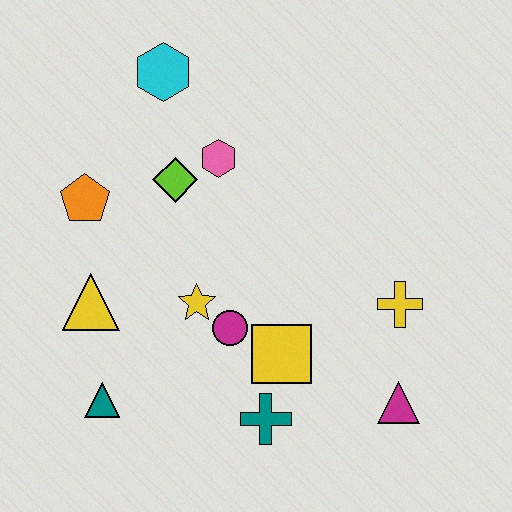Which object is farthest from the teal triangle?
The cyan hexagon is farthest from the teal triangle.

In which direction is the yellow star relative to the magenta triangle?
The yellow star is to the left of the magenta triangle.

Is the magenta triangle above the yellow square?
No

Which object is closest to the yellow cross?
The magenta triangle is closest to the yellow cross.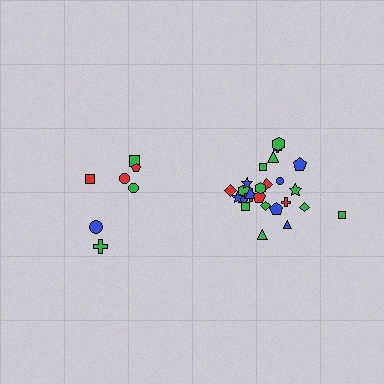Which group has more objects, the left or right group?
The right group.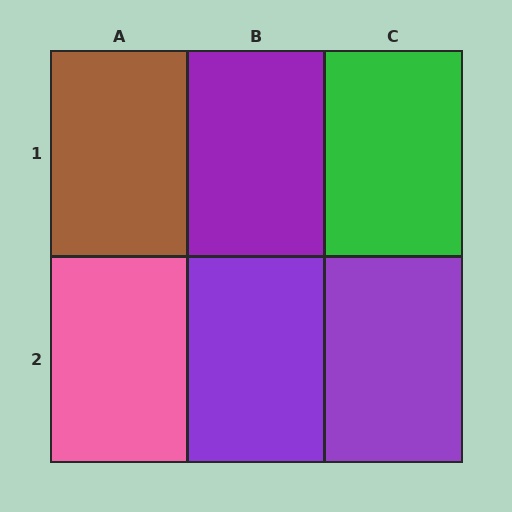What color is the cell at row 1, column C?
Green.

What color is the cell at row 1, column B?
Purple.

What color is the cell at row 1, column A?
Brown.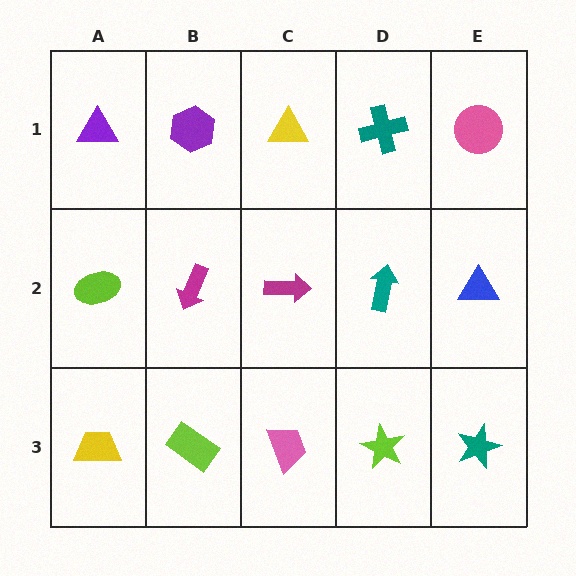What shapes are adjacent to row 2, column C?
A yellow triangle (row 1, column C), a pink trapezoid (row 3, column C), a magenta arrow (row 2, column B), a teal arrow (row 2, column D).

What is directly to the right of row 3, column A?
A lime rectangle.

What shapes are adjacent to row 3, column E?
A blue triangle (row 2, column E), a lime star (row 3, column D).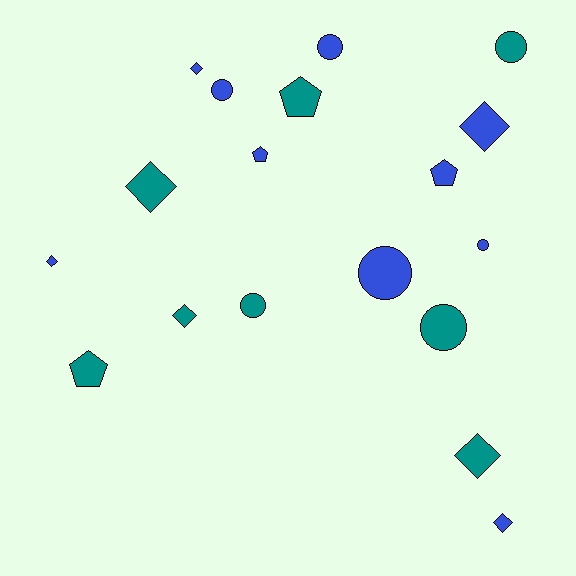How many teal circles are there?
There are 3 teal circles.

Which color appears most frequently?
Blue, with 10 objects.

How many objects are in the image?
There are 18 objects.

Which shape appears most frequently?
Diamond, with 7 objects.